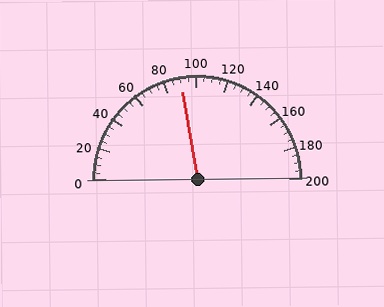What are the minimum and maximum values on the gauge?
The gauge ranges from 0 to 200.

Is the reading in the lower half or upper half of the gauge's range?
The reading is in the lower half of the range (0 to 200).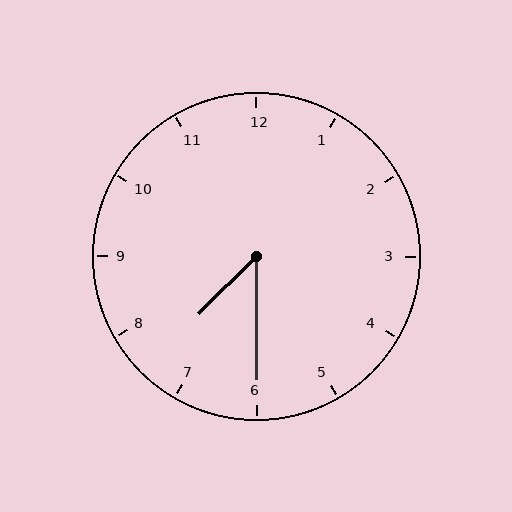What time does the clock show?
7:30.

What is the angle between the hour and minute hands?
Approximately 45 degrees.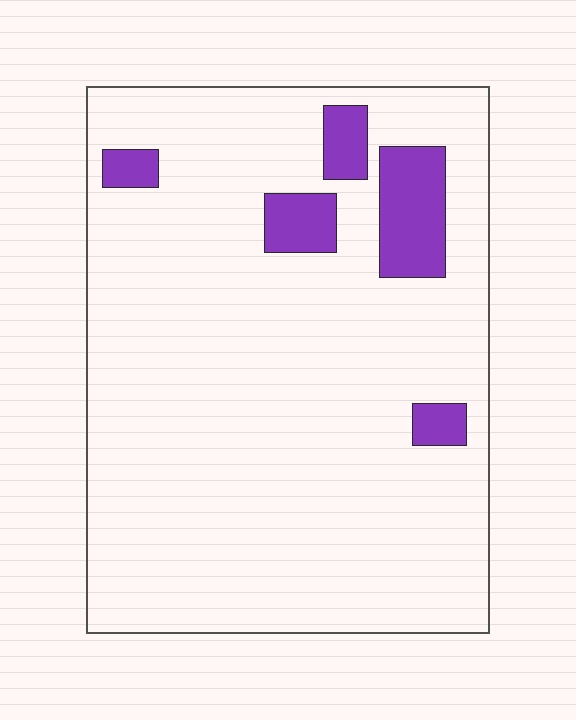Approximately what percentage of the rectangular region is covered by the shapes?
Approximately 10%.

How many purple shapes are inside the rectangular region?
5.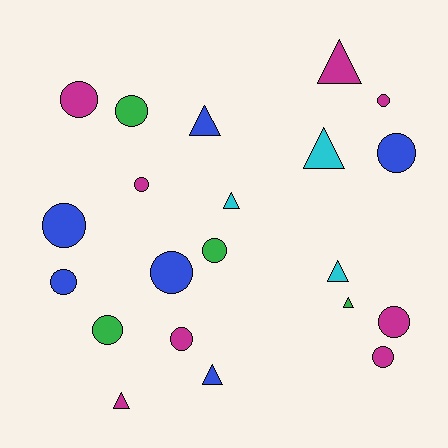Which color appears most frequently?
Magenta, with 8 objects.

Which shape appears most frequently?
Circle, with 13 objects.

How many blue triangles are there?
There are 2 blue triangles.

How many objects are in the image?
There are 21 objects.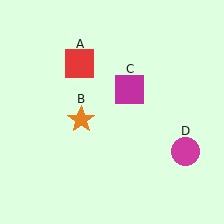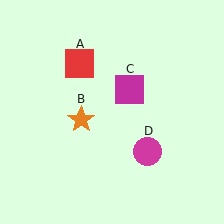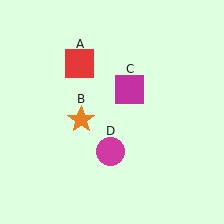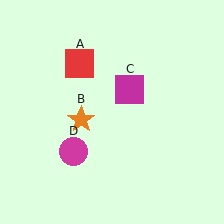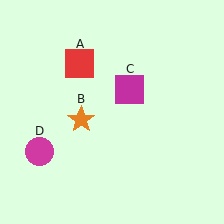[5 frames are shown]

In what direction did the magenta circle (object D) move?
The magenta circle (object D) moved left.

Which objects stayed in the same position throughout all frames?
Red square (object A) and orange star (object B) and magenta square (object C) remained stationary.